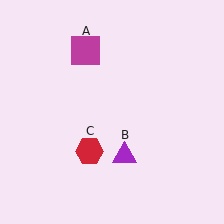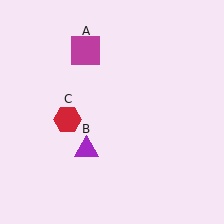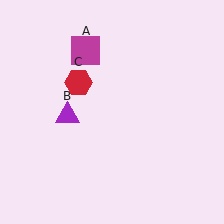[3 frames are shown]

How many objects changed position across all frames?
2 objects changed position: purple triangle (object B), red hexagon (object C).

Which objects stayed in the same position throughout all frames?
Magenta square (object A) remained stationary.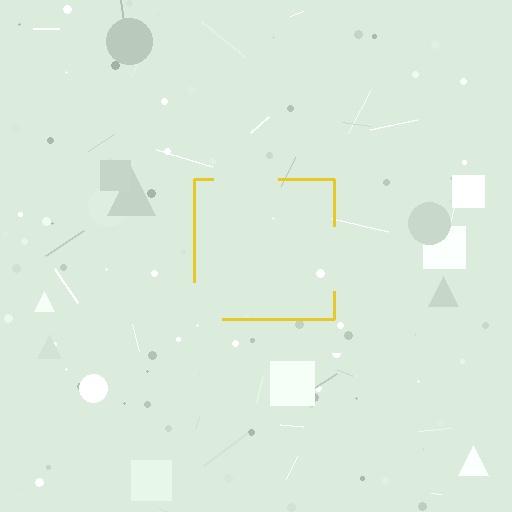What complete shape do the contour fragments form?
The contour fragments form a square.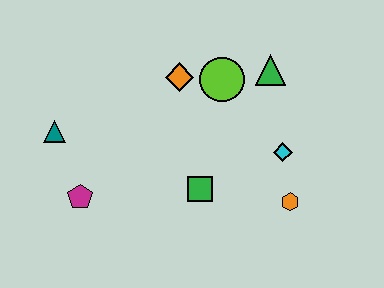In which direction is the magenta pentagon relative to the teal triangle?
The magenta pentagon is below the teal triangle.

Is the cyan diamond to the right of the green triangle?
Yes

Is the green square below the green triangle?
Yes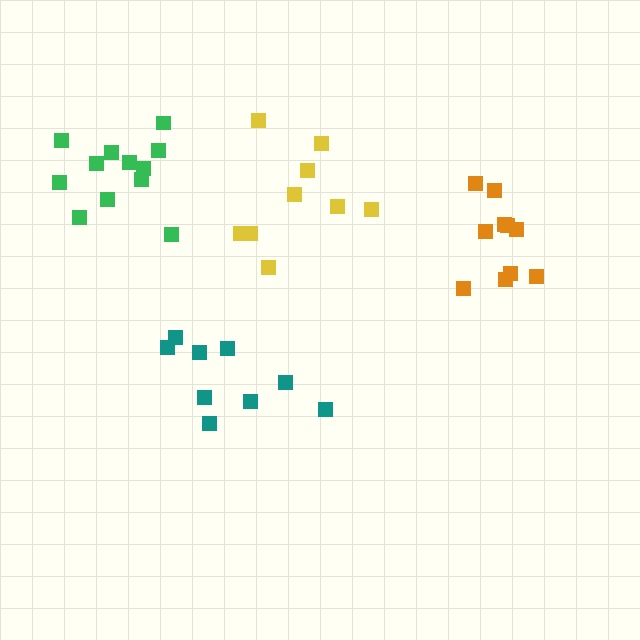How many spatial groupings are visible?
There are 4 spatial groupings.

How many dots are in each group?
Group 1: 9 dots, Group 2: 9 dots, Group 3: 10 dots, Group 4: 12 dots (40 total).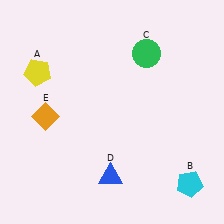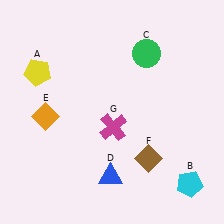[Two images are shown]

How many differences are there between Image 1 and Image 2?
There are 2 differences between the two images.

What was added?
A brown diamond (F), a magenta cross (G) were added in Image 2.